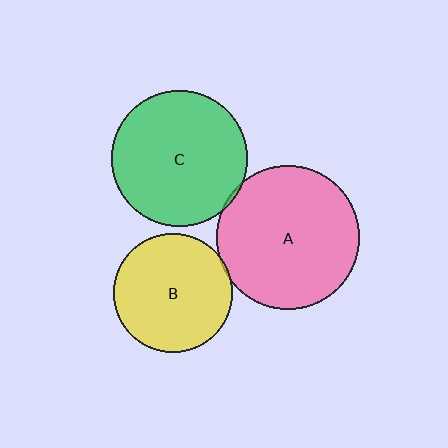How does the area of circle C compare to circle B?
Approximately 1.3 times.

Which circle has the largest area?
Circle A (pink).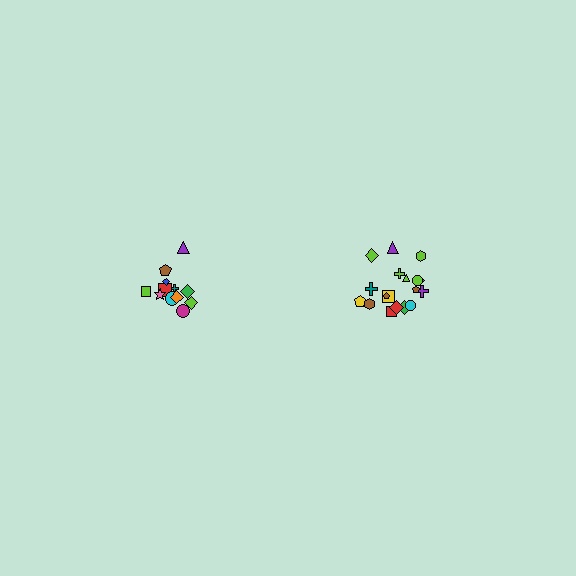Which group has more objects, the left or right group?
The right group.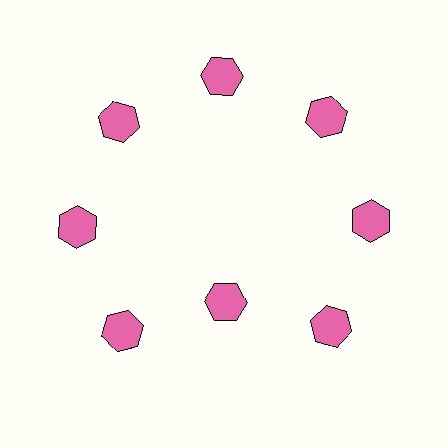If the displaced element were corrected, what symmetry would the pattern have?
It would have 8-fold rotational symmetry — the pattern would map onto itself every 45 degrees.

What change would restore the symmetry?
The symmetry would be restored by moving it outward, back onto the ring so that all 8 hexagons sit at equal angles and equal distance from the center.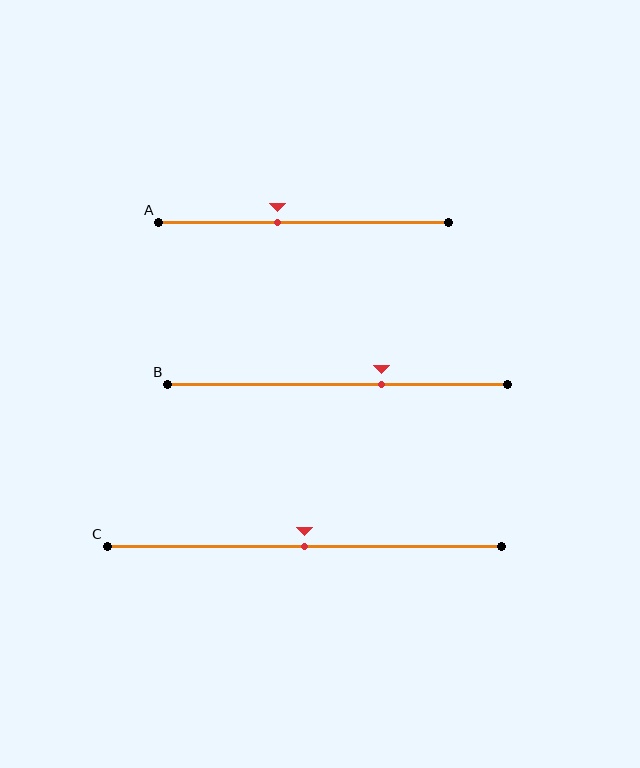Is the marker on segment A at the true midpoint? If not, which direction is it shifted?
No, the marker on segment A is shifted to the left by about 9% of the segment length.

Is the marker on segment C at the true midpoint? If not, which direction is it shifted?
Yes, the marker on segment C is at the true midpoint.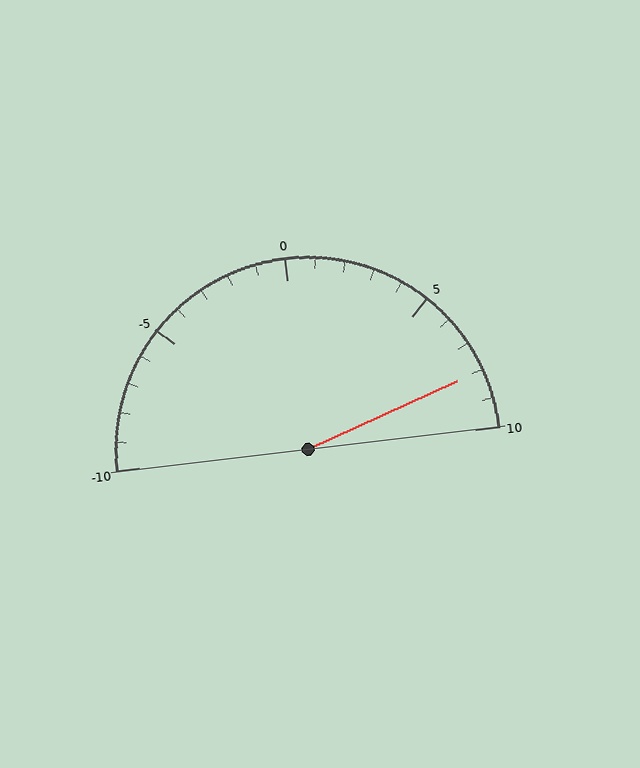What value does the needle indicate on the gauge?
The needle indicates approximately 8.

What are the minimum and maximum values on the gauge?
The gauge ranges from -10 to 10.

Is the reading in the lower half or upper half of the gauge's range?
The reading is in the upper half of the range (-10 to 10).